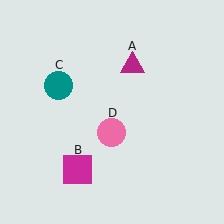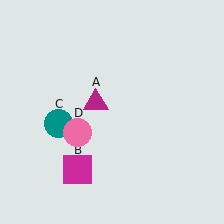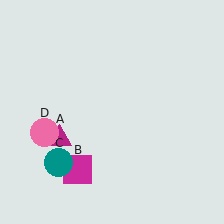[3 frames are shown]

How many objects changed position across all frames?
3 objects changed position: magenta triangle (object A), teal circle (object C), pink circle (object D).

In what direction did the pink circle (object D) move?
The pink circle (object D) moved left.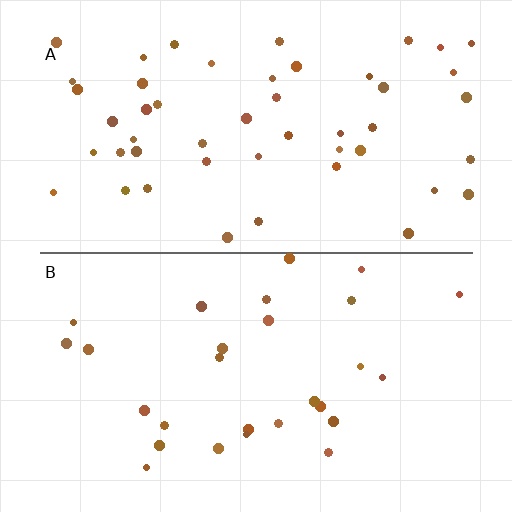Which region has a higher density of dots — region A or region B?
A (the top).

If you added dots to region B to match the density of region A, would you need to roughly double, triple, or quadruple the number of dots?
Approximately double.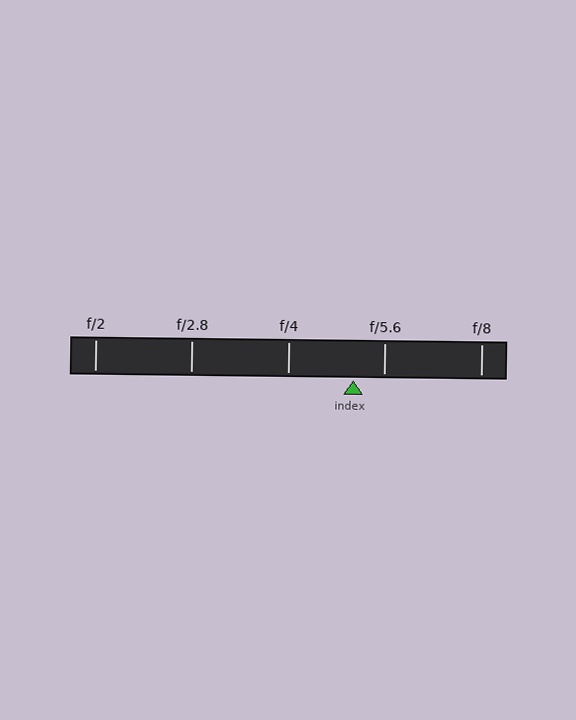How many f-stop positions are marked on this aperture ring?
There are 5 f-stop positions marked.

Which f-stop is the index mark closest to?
The index mark is closest to f/5.6.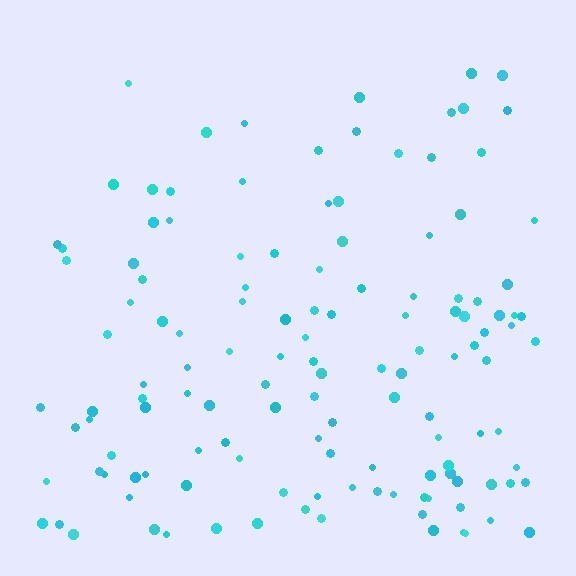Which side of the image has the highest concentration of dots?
The bottom.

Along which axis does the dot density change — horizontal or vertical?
Vertical.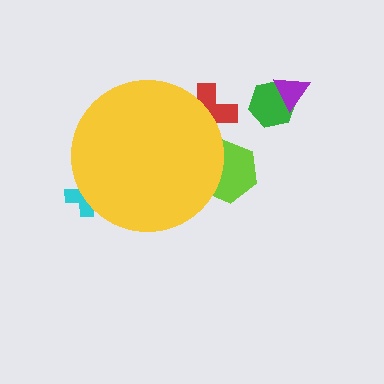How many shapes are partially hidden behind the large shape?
3 shapes are partially hidden.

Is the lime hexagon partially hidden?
Yes, the lime hexagon is partially hidden behind the yellow circle.